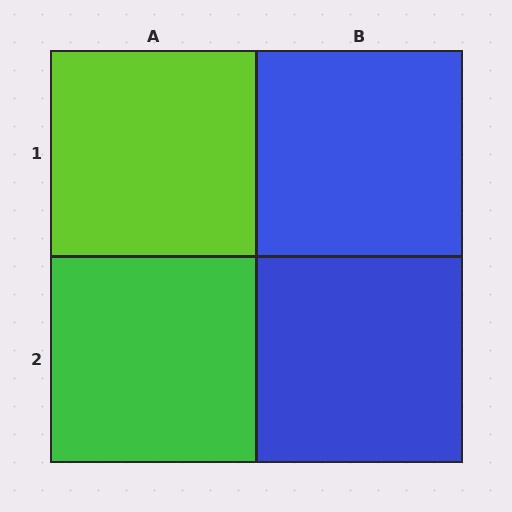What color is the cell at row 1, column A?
Lime.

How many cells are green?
1 cell is green.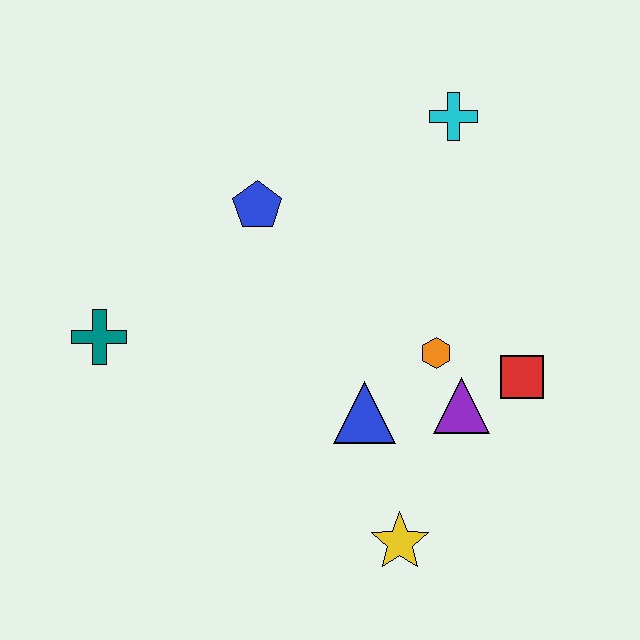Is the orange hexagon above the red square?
Yes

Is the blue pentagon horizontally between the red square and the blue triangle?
No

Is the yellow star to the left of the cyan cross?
Yes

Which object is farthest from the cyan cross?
The yellow star is farthest from the cyan cross.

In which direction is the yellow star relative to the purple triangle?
The yellow star is below the purple triangle.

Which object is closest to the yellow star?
The blue triangle is closest to the yellow star.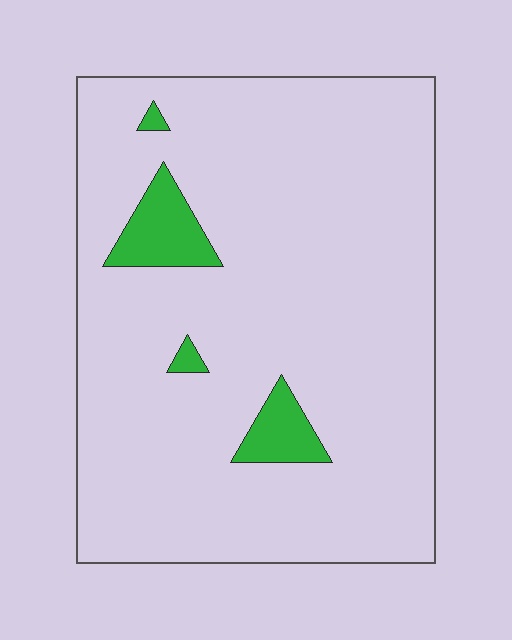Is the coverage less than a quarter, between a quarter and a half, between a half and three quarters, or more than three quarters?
Less than a quarter.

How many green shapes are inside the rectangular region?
4.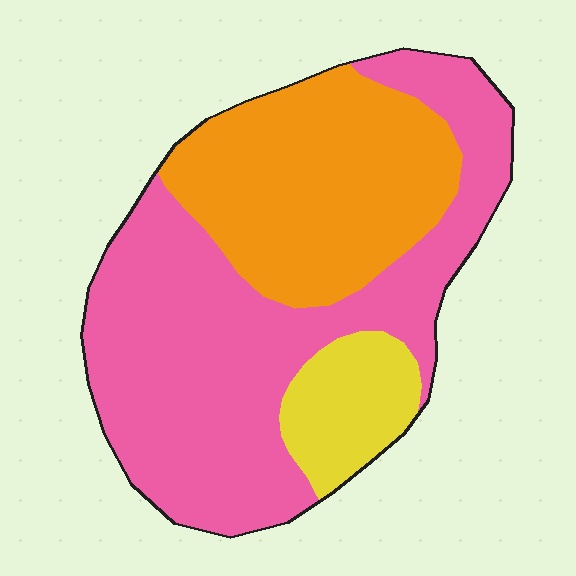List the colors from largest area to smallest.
From largest to smallest: pink, orange, yellow.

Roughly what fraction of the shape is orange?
Orange covers around 35% of the shape.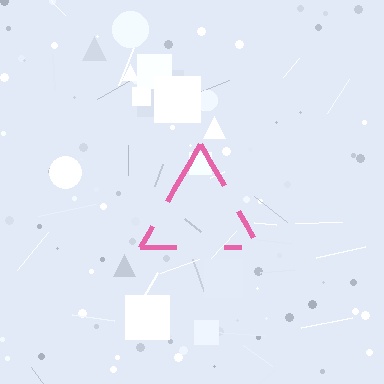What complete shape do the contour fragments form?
The contour fragments form a triangle.